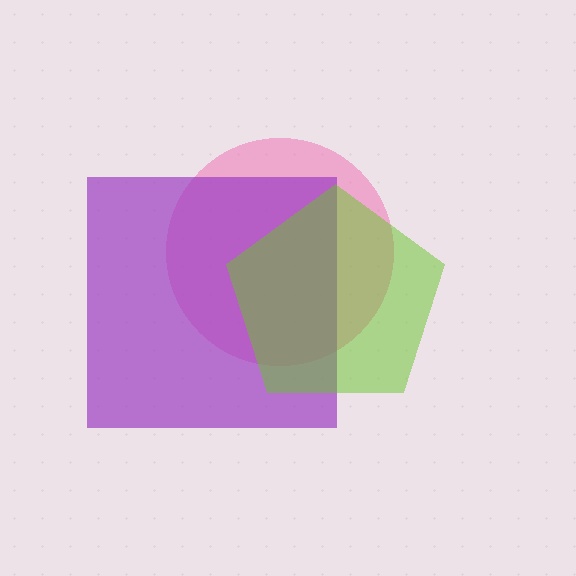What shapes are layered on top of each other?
The layered shapes are: a pink circle, a purple square, a lime pentagon.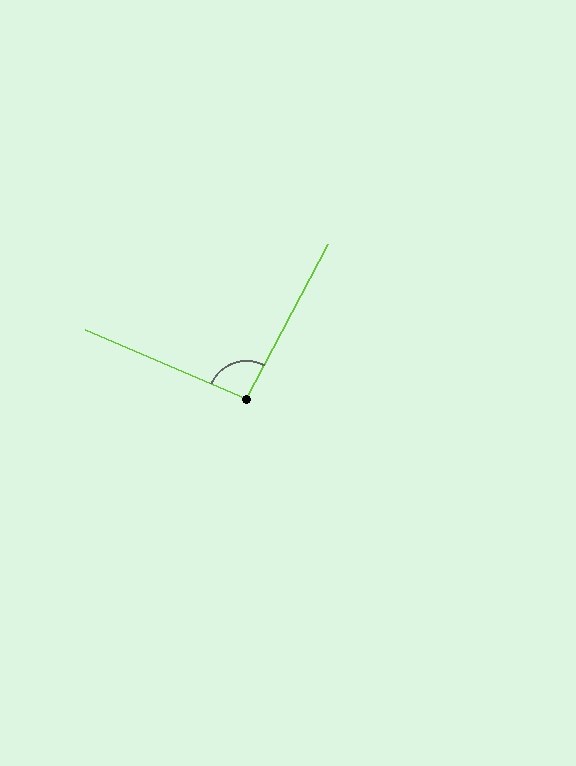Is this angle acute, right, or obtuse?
It is approximately a right angle.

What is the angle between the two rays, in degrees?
Approximately 94 degrees.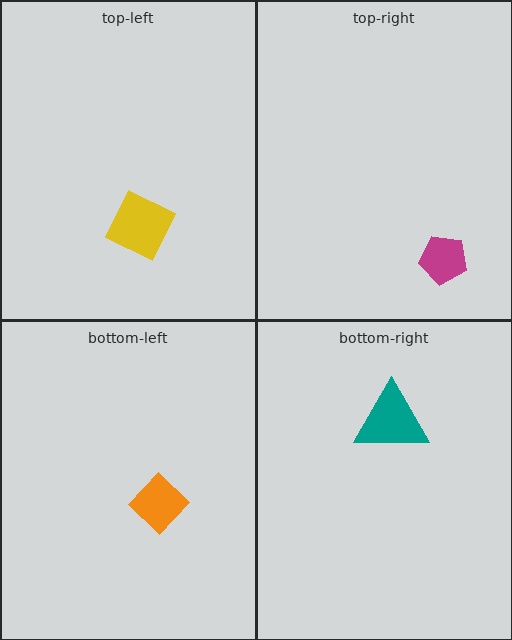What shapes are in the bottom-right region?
The teal triangle.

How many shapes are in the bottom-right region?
1.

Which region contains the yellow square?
The top-left region.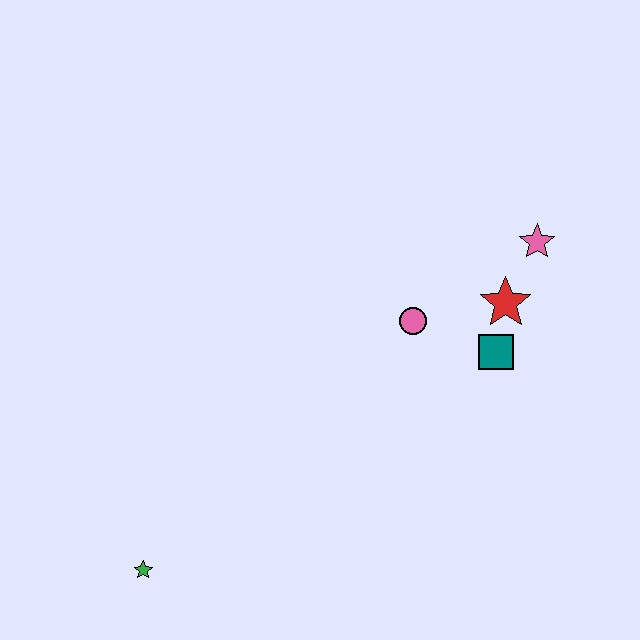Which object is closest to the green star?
The pink circle is closest to the green star.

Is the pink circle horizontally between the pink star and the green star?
Yes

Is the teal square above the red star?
No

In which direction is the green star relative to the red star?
The green star is to the left of the red star.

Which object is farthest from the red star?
The green star is farthest from the red star.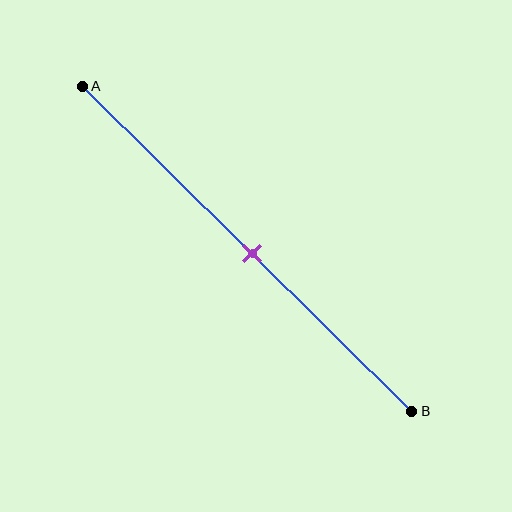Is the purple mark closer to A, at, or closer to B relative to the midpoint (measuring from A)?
The purple mark is approximately at the midpoint of segment AB.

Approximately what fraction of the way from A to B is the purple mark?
The purple mark is approximately 50% of the way from A to B.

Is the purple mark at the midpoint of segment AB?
Yes, the mark is approximately at the midpoint.